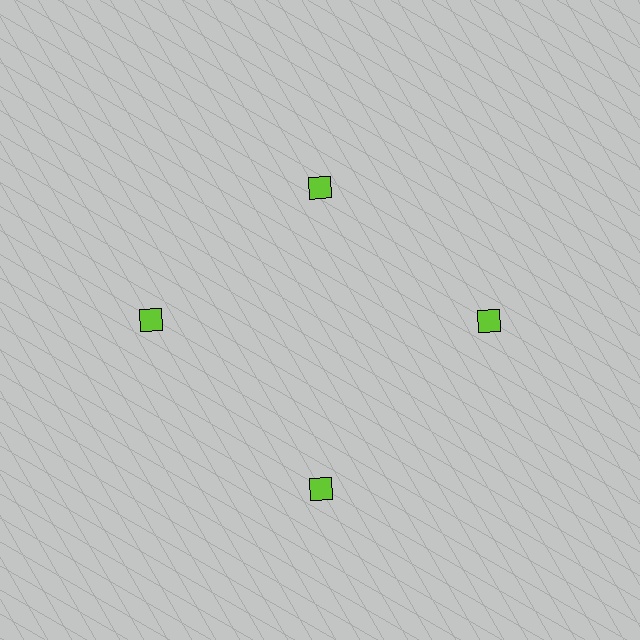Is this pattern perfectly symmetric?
No. The 4 lime squares are arranged in a ring, but one element near the 12 o'clock position is pulled inward toward the center, breaking the 4-fold rotational symmetry.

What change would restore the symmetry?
The symmetry would be restored by moving it outward, back onto the ring so that all 4 squares sit at equal angles and equal distance from the center.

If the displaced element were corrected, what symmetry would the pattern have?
It would have 4-fold rotational symmetry — the pattern would map onto itself every 90 degrees.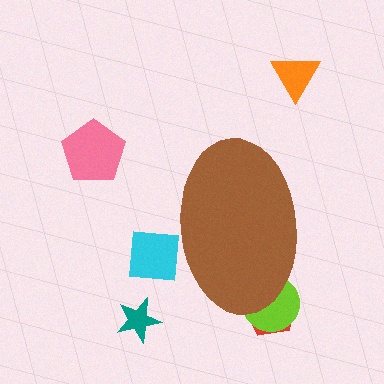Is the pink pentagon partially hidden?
No, the pink pentagon is fully visible.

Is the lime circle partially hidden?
Yes, the lime circle is partially hidden behind the brown ellipse.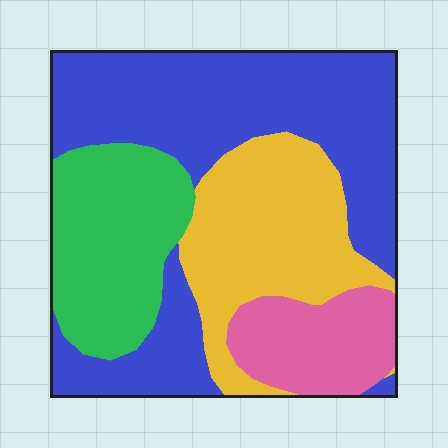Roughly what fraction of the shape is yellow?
Yellow covers 24% of the shape.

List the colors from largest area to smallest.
From largest to smallest: blue, yellow, green, pink.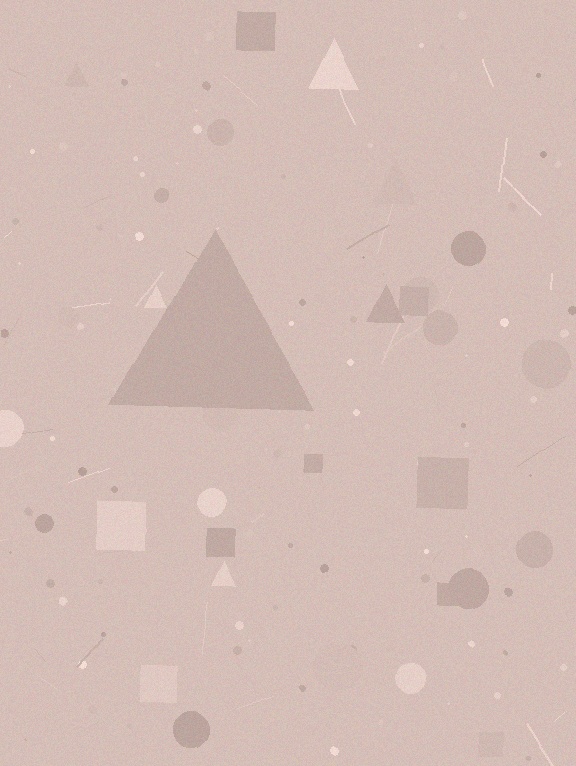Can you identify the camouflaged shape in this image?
The camouflaged shape is a triangle.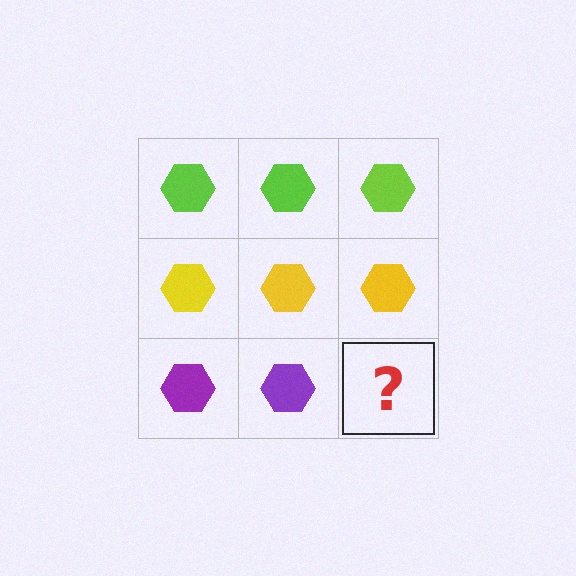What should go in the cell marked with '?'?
The missing cell should contain a purple hexagon.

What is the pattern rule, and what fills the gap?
The rule is that each row has a consistent color. The gap should be filled with a purple hexagon.